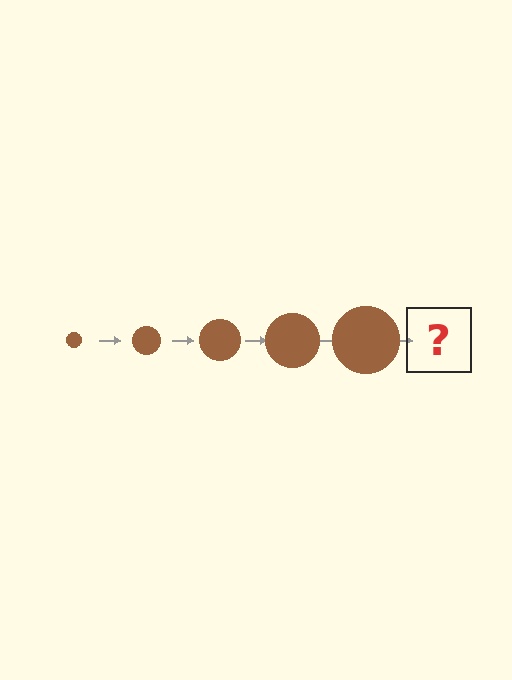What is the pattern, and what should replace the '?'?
The pattern is that the circle gets progressively larger each step. The '?' should be a brown circle, larger than the previous one.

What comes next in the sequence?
The next element should be a brown circle, larger than the previous one.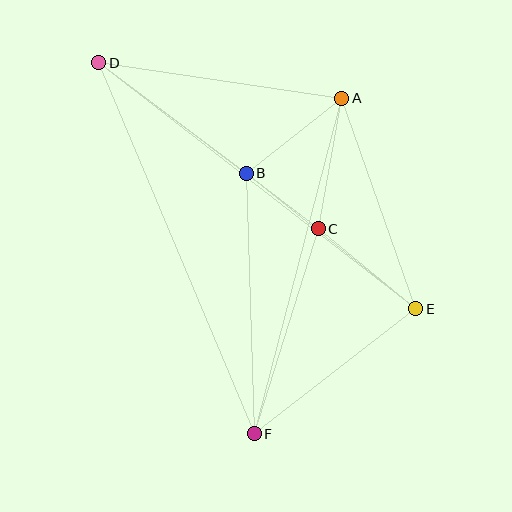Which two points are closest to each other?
Points B and C are closest to each other.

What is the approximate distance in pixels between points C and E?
The distance between C and E is approximately 126 pixels.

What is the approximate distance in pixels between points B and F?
The distance between B and F is approximately 261 pixels.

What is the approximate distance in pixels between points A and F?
The distance between A and F is approximately 346 pixels.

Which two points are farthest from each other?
Points D and F are farthest from each other.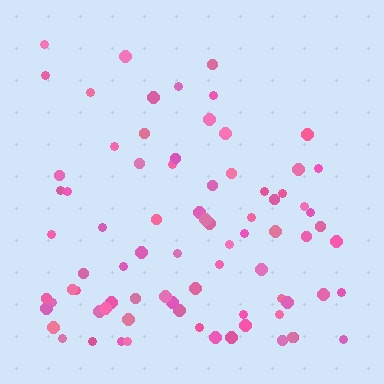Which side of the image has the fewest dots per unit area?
The top.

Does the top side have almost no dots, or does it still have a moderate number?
Still a moderate number, just noticeably fewer than the bottom.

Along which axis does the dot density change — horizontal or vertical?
Vertical.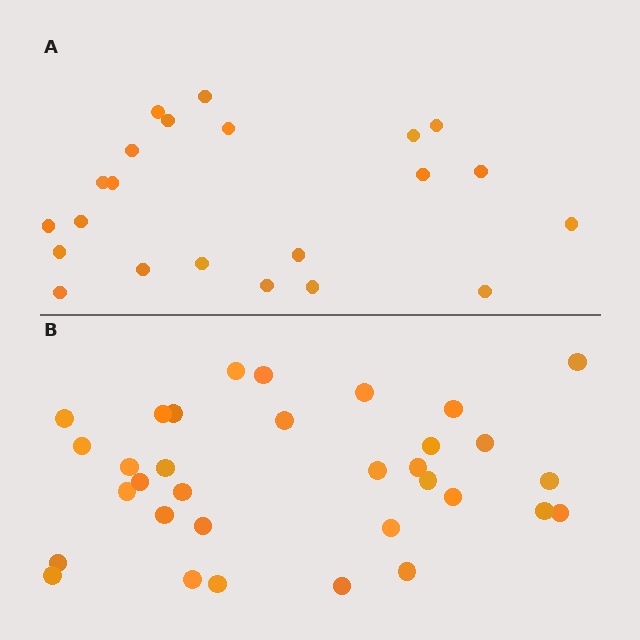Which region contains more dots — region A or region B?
Region B (the bottom region) has more dots.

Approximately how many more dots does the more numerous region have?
Region B has roughly 12 or so more dots than region A.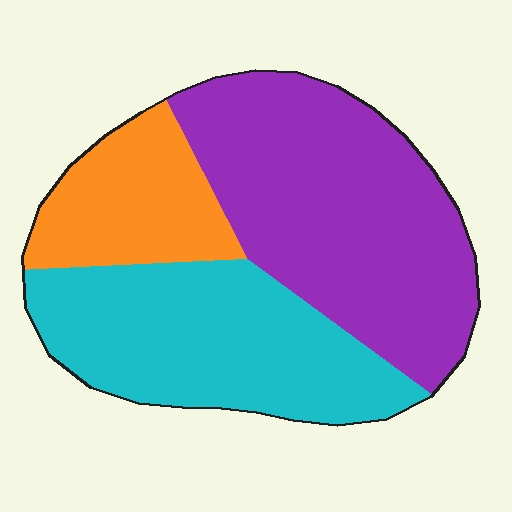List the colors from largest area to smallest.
From largest to smallest: purple, cyan, orange.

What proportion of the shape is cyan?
Cyan takes up about three eighths (3/8) of the shape.